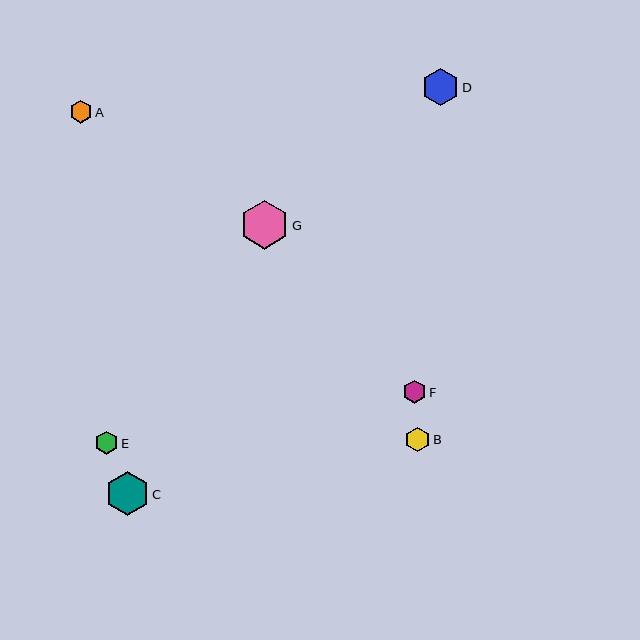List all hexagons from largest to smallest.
From largest to smallest: G, C, D, B, F, A, E.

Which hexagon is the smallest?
Hexagon E is the smallest with a size of approximately 23 pixels.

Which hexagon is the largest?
Hexagon G is the largest with a size of approximately 48 pixels.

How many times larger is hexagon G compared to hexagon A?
Hexagon G is approximately 2.1 times the size of hexagon A.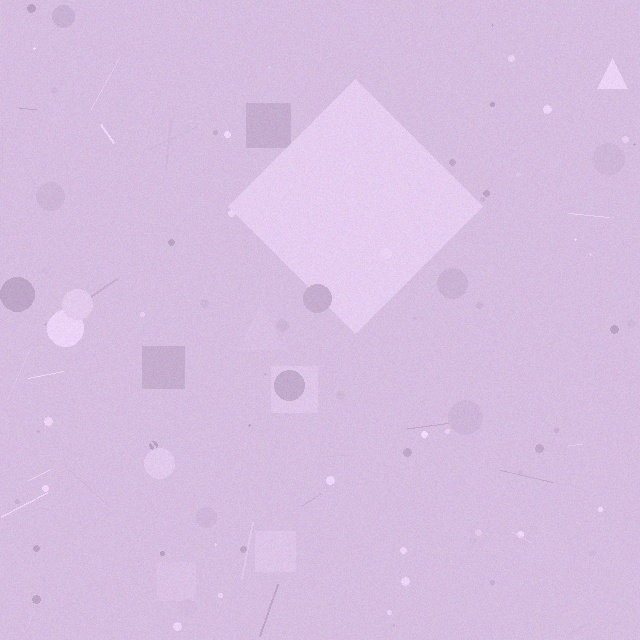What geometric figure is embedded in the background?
A diamond is embedded in the background.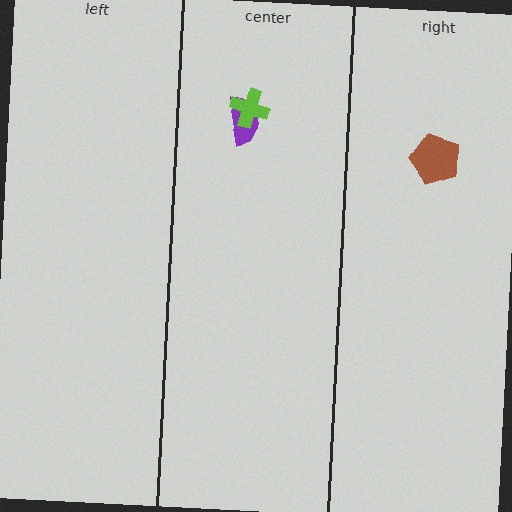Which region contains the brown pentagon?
The right region.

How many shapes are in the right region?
1.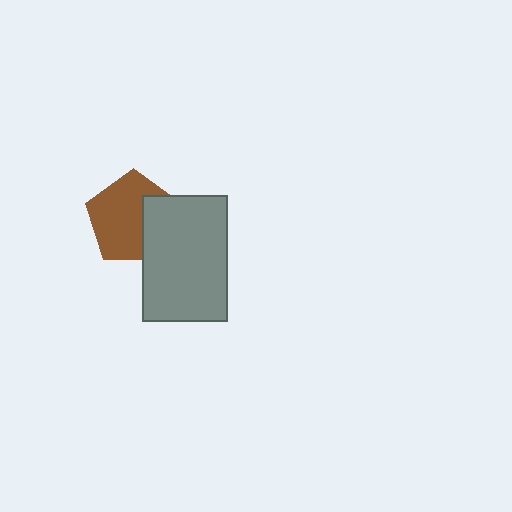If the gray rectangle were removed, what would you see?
You would see the complete brown pentagon.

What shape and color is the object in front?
The object in front is a gray rectangle.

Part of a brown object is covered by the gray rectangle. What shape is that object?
It is a pentagon.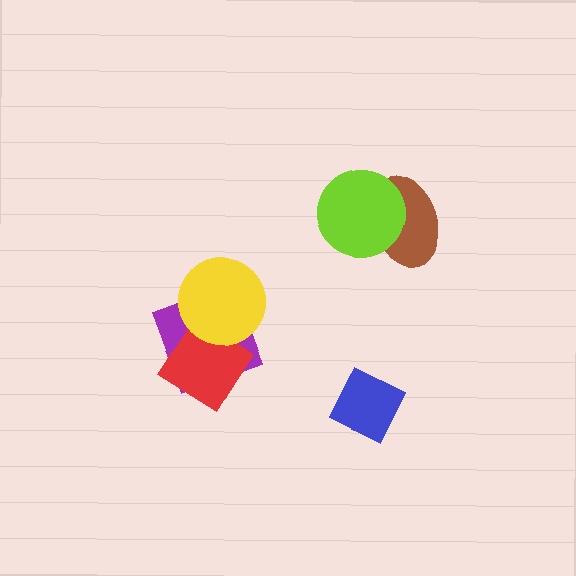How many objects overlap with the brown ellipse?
1 object overlaps with the brown ellipse.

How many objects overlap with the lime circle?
1 object overlaps with the lime circle.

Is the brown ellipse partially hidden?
Yes, it is partially covered by another shape.